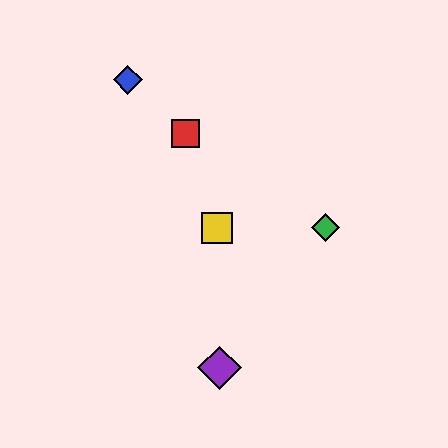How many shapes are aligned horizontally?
2 shapes (the green diamond, the yellow square) are aligned horizontally.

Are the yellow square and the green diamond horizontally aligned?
Yes, both are at y≈228.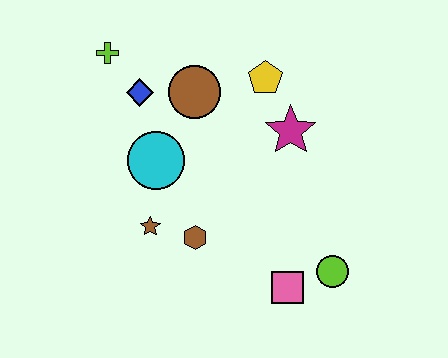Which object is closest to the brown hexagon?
The brown star is closest to the brown hexagon.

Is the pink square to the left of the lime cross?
No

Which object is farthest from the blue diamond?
The lime circle is farthest from the blue diamond.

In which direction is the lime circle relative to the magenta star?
The lime circle is below the magenta star.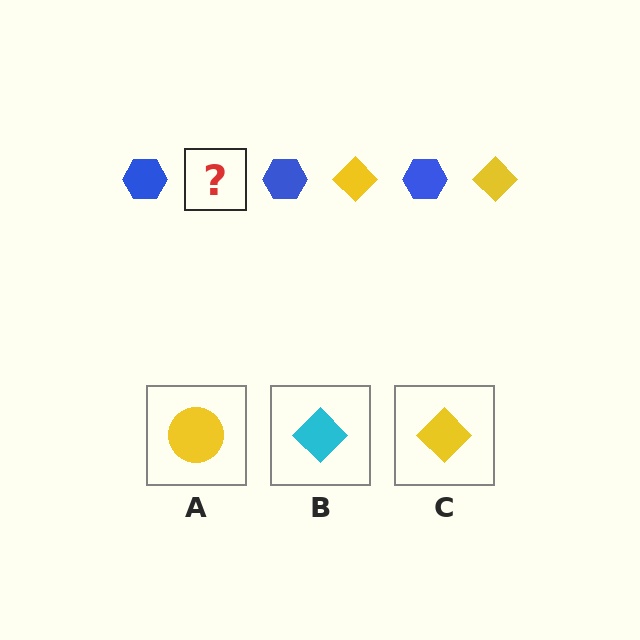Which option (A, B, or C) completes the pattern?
C.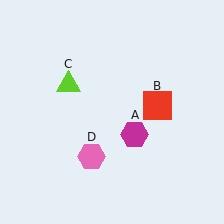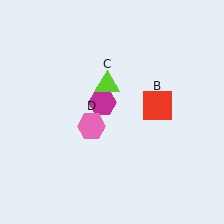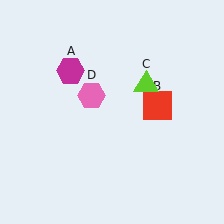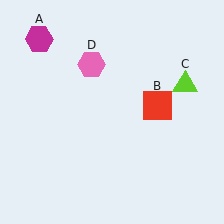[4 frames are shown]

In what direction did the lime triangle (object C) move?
The lime triangle (object C) moved right.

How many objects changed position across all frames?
3 objects changed position: magenta hexagon (object A), lime triangle (object C), pink hexagon (object D).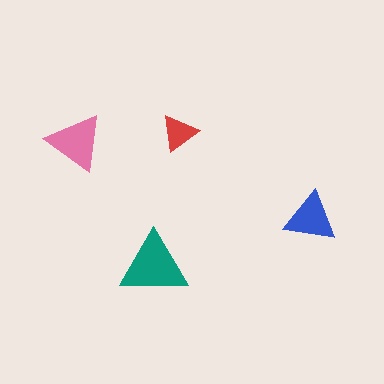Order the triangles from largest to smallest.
the teal one, the pink one, the blue one, the red one.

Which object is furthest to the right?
The blue triangle is rightmost.